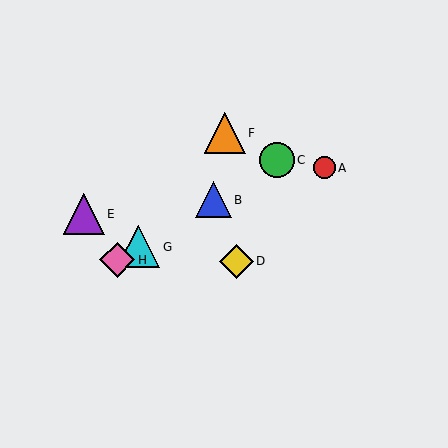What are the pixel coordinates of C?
Object C is at (277, 160).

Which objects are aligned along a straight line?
Objects B, C, G, H are aligned along a straight line.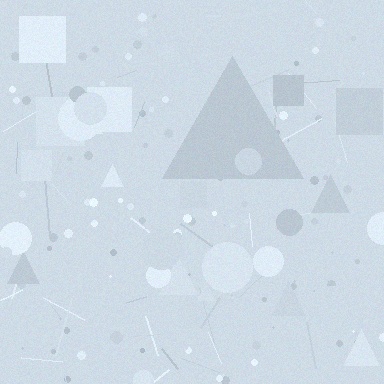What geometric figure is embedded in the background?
A triangle is embedded in the background.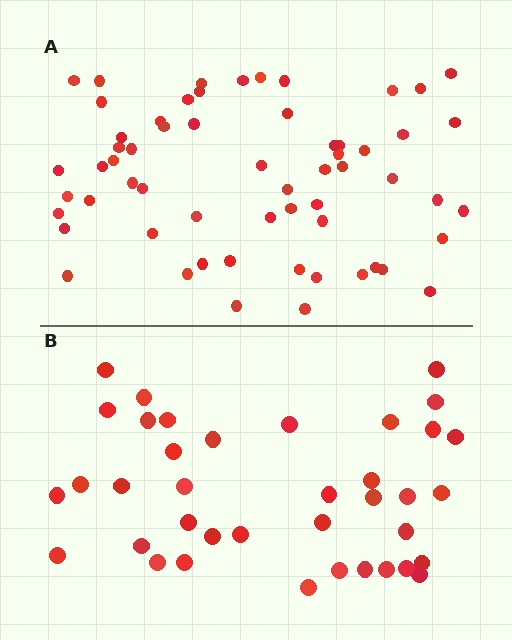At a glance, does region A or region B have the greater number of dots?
Region A (the top region) has more dots.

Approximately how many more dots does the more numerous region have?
Region A has approximately 20 more dots than region B.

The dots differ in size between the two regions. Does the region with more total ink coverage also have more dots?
No. Region B has more total ink coverage because its dots are larger, but region A actually contains more individual dots. Total area can be misleading — the number of items is what matters here.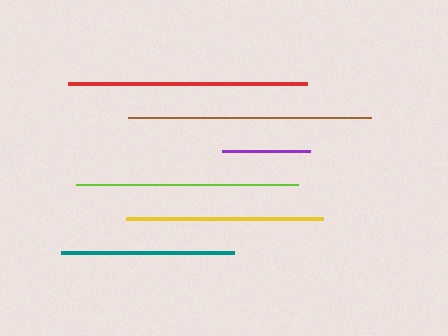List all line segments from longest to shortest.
From longest to shortest: brown, red, lime, yellow, teal, purple.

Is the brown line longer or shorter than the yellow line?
The brown line is longer than the yellow line.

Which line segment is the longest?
The brown line is the longest at approximately 243 pixels.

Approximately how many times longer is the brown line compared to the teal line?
The brown line is approximately 1.4 times the length of the teal line.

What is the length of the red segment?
The red segment is approximately 238 pixels long.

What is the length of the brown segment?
The brown segment is approximately 243 pixels long.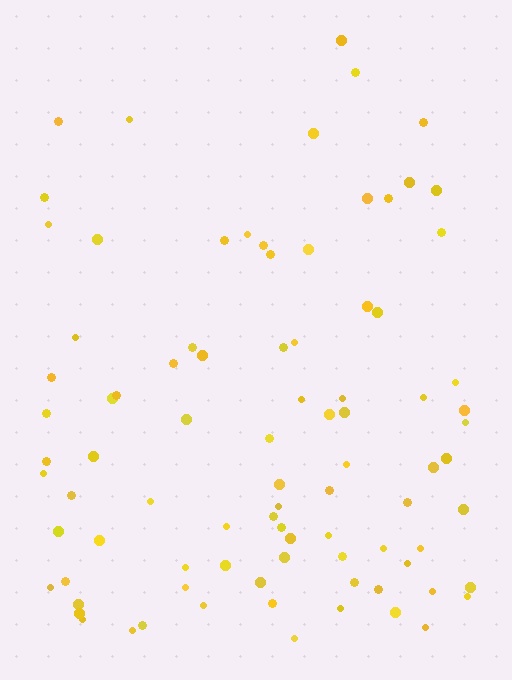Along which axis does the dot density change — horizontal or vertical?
Vertical.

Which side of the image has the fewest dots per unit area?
The top.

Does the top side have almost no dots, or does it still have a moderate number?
Still a moderate number, just noticeably fewer than the bottom.